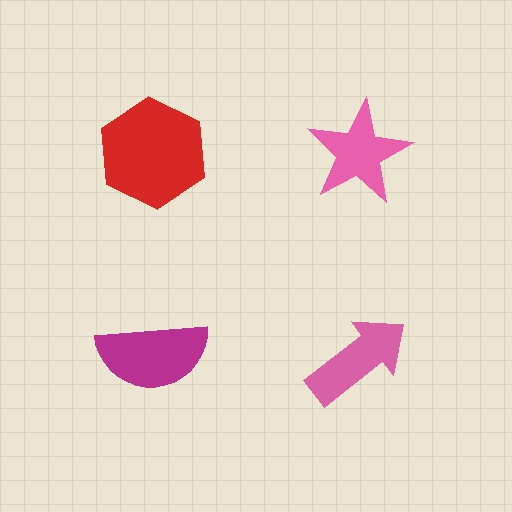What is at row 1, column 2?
A pink star.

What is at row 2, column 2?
A pink arrow.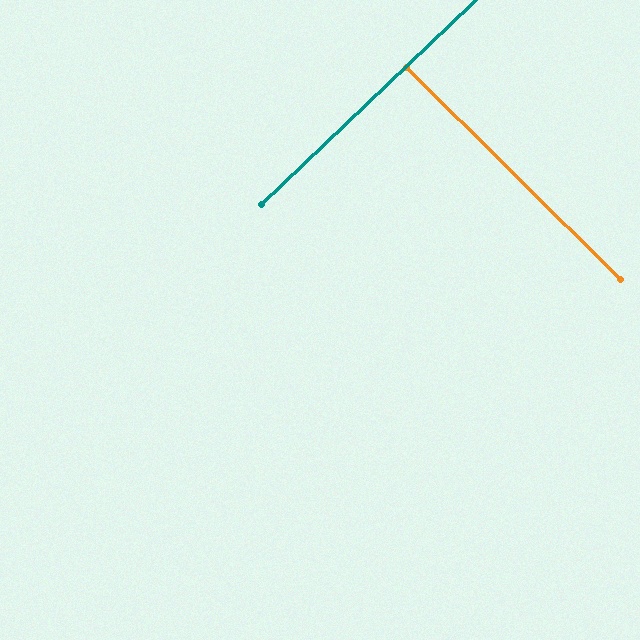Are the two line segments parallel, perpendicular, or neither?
Perpendicular — they meet at approximately 89°.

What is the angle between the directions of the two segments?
Approximately 89 degrees.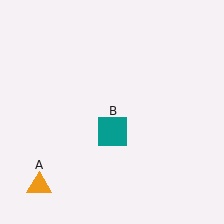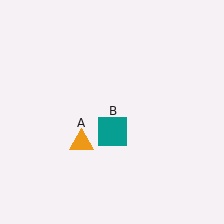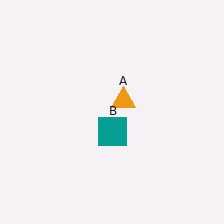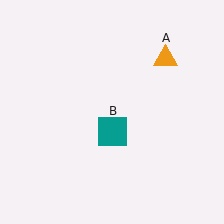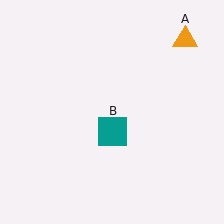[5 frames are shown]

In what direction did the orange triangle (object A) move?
The orange triangle (object A) moved up and to the right.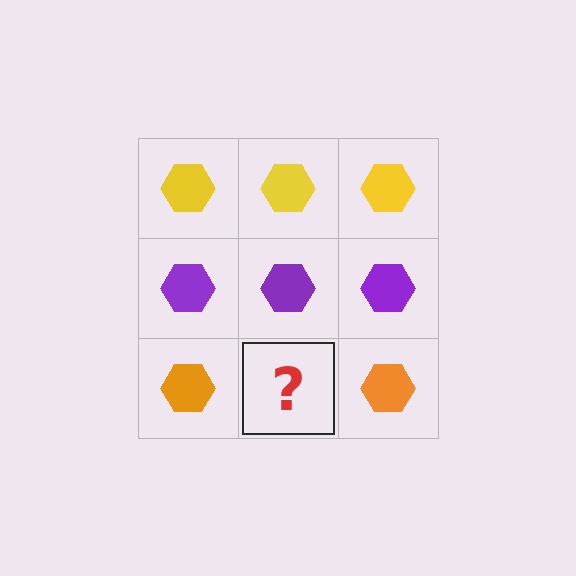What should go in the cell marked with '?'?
The missing cell should contain an orange hexagon.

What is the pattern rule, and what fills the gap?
The rule is that each row has a consistent color. The gap should be filled with an orange hexagon.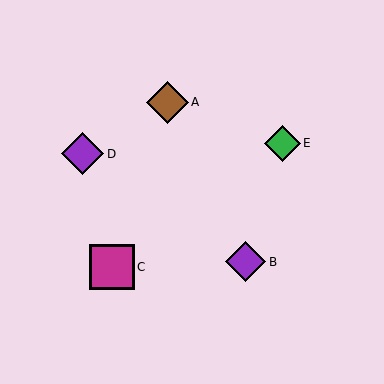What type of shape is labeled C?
Shape C is a magenta square.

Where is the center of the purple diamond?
The center of the purple diamond is at (246, 262).